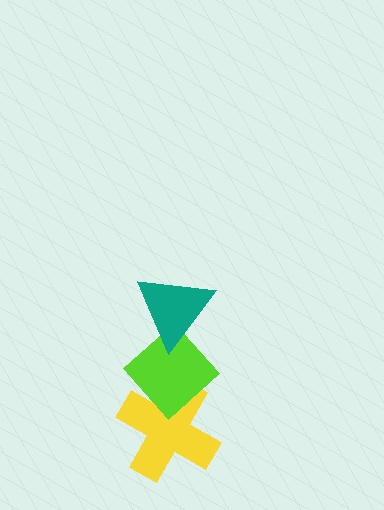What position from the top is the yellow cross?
The yellow cross is 3rd from the top.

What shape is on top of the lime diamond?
The teal triangle is on top of the lime diamond.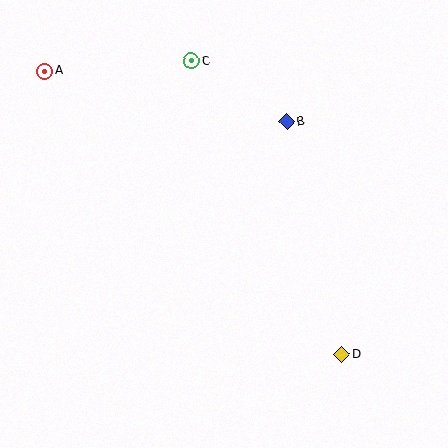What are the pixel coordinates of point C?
Point C is at (191, 61).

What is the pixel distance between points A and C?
The distance between A and C is 147 pixels.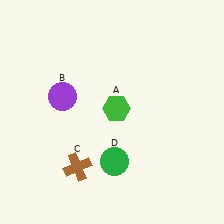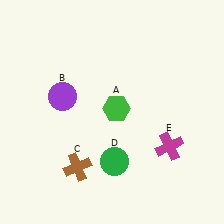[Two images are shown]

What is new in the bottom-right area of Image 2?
A magenta cross (E) was added in the bottom-right area of Image 2.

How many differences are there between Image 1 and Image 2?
There is 1 difference between the two images.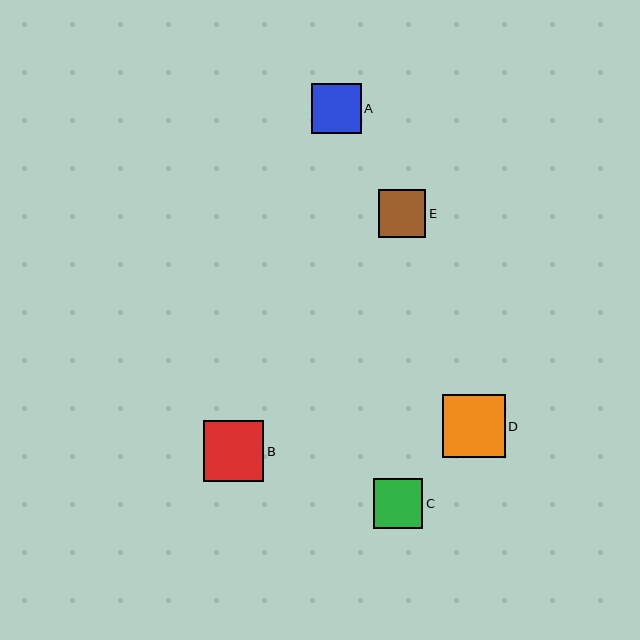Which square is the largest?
Square D is the largest with a size of approximately 63 pixels.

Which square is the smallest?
Square E is the smallest with a size of approximately 48 pixels.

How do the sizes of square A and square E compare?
Square A and square E are approximately the same size.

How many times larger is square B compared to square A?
Square B is approximately 1.2 times the size of square A.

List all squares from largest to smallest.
From largest to smallest: D, B, A, C, E.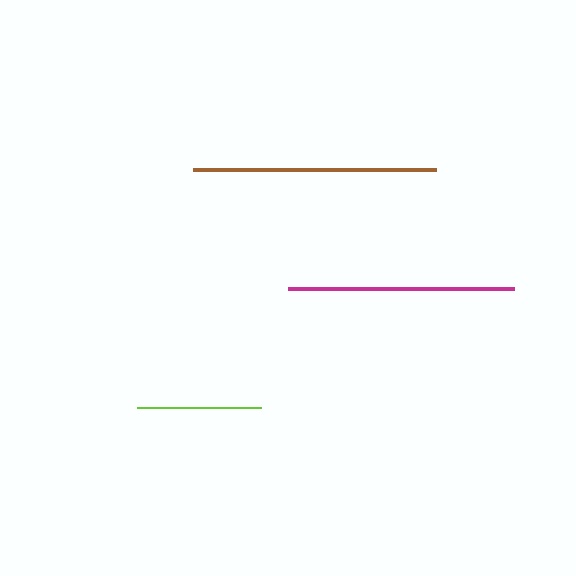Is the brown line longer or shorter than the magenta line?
The brown line is longer than the magenta line.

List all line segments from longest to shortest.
From longest to shortest: brown, magenta, lime.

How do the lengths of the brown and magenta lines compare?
The brown and magenta lines are approximately the same length.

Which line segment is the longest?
The brown line is the longest at approximately 243 pixels.